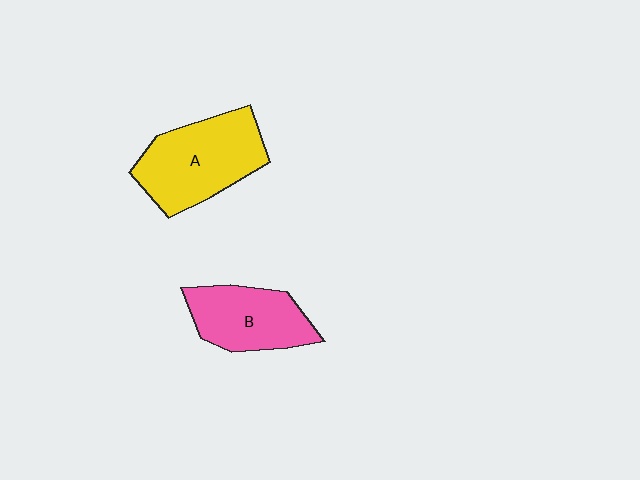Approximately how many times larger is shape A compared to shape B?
Approximately 1.3 times.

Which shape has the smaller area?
Shape B (pink).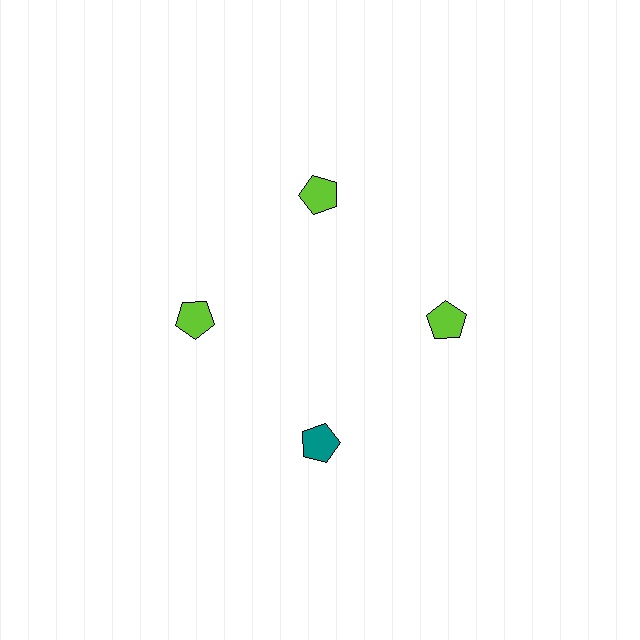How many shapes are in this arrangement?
There are 4 shapes arranged in a ring pattern.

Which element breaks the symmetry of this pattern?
The teal pentagon at roughly the 6 o'clock position breaks the symmetry. All other shapes are lime pentagons.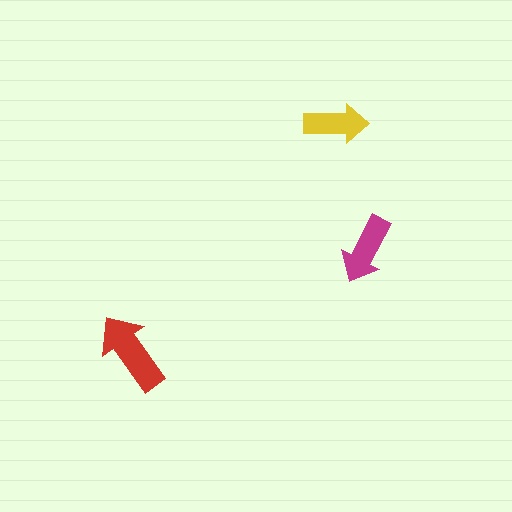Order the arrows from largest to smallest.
the red one, the magenta one, the yellow one.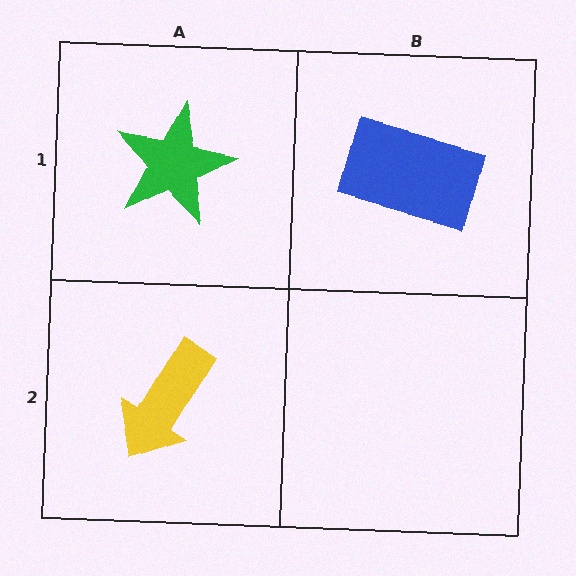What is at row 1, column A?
A green star.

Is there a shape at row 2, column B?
No, that cell is empty.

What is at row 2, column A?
A yellow arrow.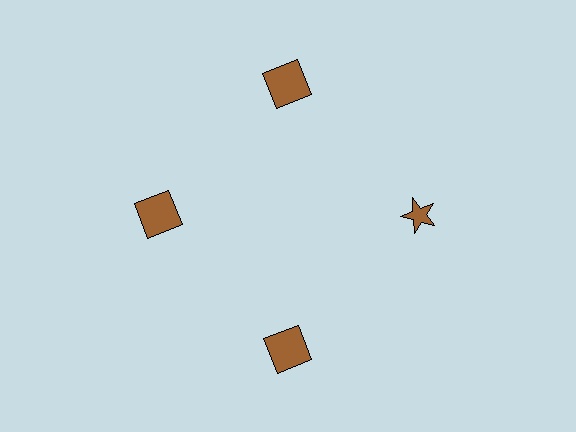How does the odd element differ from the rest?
It has a different shape: star instead of square.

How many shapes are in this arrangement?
There are 4 shapes arranged in a ring pattern.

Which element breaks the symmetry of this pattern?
The brown star at roughly the 3 o'clock position breaks the symmetry. All other shapes are brown squares.